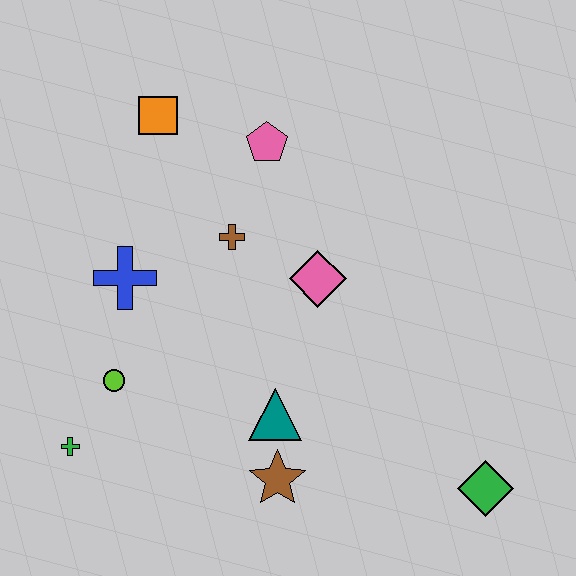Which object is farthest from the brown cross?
The green diamond is farthest from the brown cross.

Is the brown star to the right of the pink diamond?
No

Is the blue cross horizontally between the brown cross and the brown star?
No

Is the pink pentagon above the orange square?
No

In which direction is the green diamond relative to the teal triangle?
The green diamond is to the right of the teal triangle.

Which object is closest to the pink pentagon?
The brown cross is closest to the pink pentagon.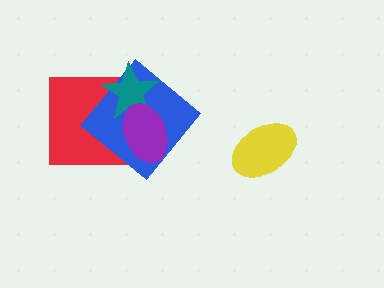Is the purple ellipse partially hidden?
No, no other shape covers it.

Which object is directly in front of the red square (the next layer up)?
The blue diamond is directly in front of the red square.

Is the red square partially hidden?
Yes, it is partially covered by another shape.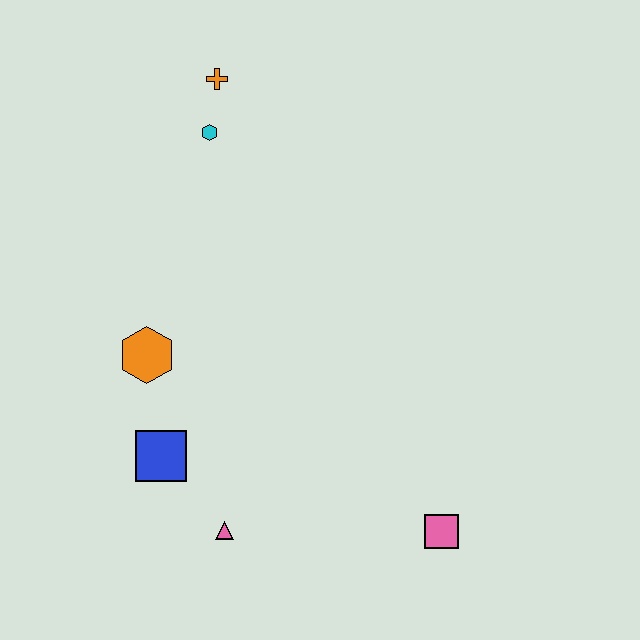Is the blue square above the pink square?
Yes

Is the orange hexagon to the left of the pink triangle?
Yes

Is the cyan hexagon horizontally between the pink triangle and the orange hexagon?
Yes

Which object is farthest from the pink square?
The orange cross is farthest from the pink square.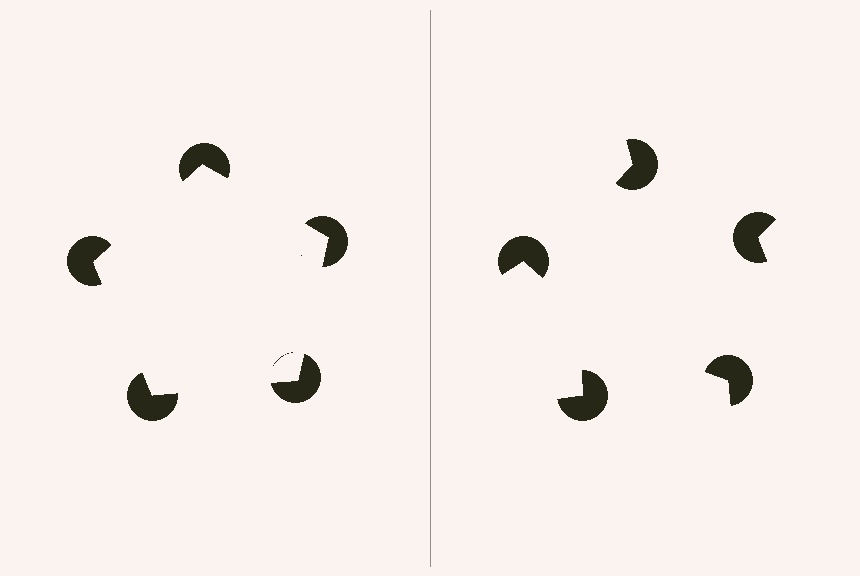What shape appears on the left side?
An illusory pentagon.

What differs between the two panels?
The pac-man discs are positioned identically on both sides; only the wedge orientations differ. On the left they align to a pentagon; on the right they are misaligned.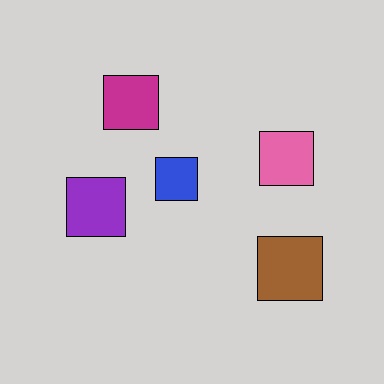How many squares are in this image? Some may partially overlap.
There are 5 squares.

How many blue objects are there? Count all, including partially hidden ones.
There is 1 blue object.